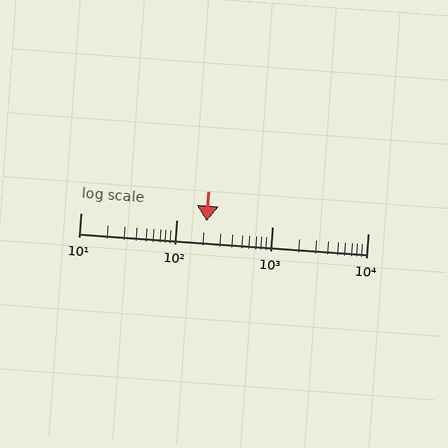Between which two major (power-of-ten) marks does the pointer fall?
The pointer is between 100 and 1000.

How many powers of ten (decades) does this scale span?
The scale spans 3 decades, from 10 to 10000.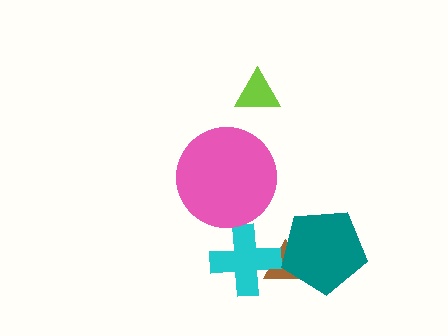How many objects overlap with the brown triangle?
2 objects overlap with the brown triangle.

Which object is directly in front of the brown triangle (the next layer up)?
The cyan cross is directly in front of the brown triangle.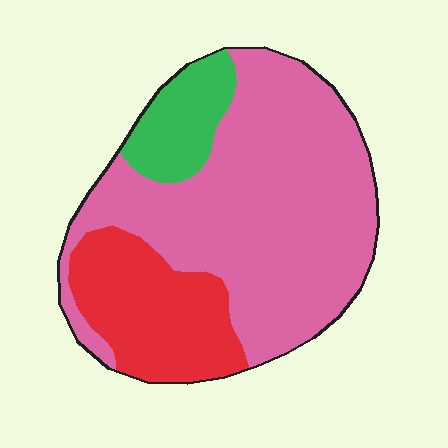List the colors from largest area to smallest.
From largest to smallest: pink, red, green.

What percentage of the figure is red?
Red takes up about one quarter (1/4) of the figure.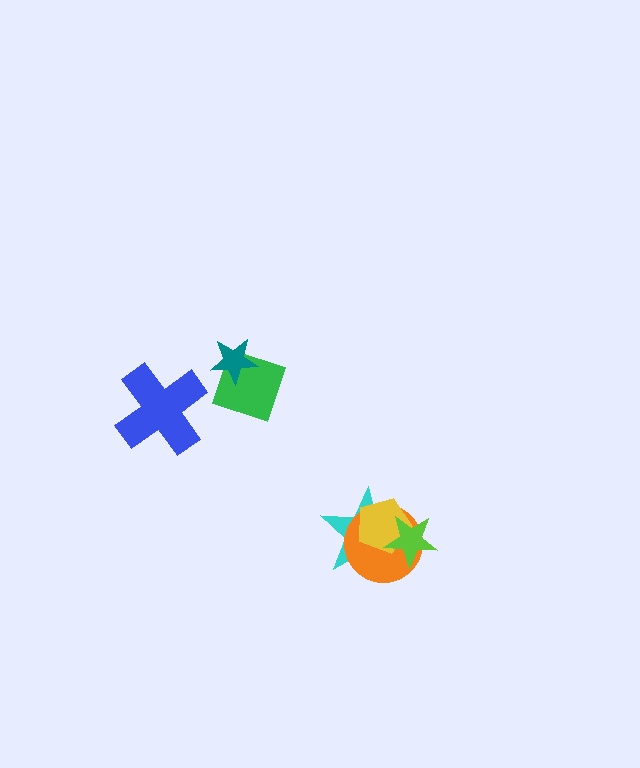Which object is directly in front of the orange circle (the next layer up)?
The yellow pentagon is directly in front of the orange circle.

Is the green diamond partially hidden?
Yes, it is partially covered by another shape.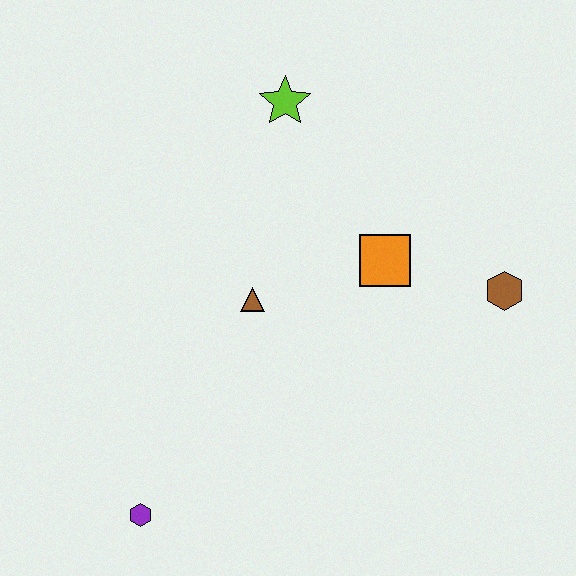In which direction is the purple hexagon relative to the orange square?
The purple hexagon is below the orange square.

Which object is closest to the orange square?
The brown hexagon is closest to the orange square.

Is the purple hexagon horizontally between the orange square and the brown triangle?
No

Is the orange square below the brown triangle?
No